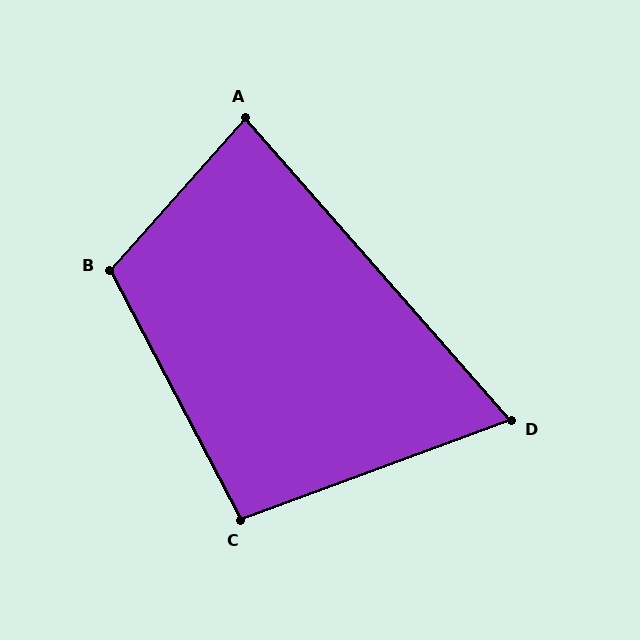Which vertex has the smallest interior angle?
D, at approximately 69 degrees.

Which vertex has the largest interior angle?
B, at approximately 111 degrees.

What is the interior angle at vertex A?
Approximately 83 degrees (acute).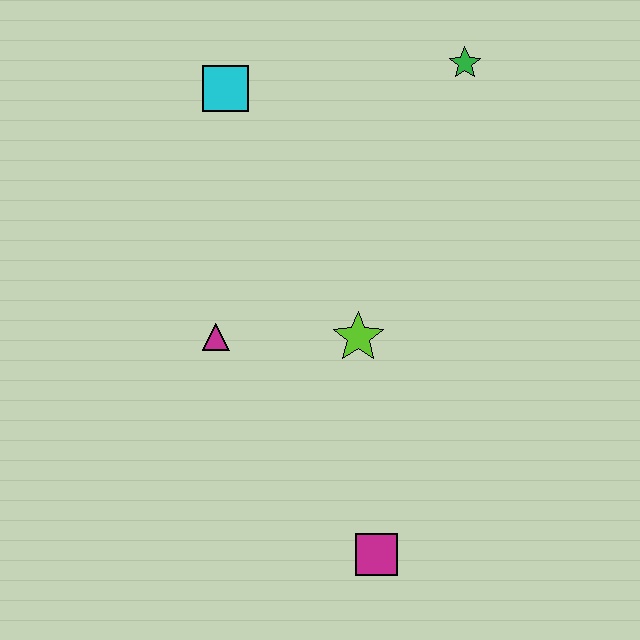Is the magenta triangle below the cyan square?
Yes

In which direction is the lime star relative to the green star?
The lime star is below the green star.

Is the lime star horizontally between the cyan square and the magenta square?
Yes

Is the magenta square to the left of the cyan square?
No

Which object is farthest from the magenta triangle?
The green star is farthest from the magenta triangle.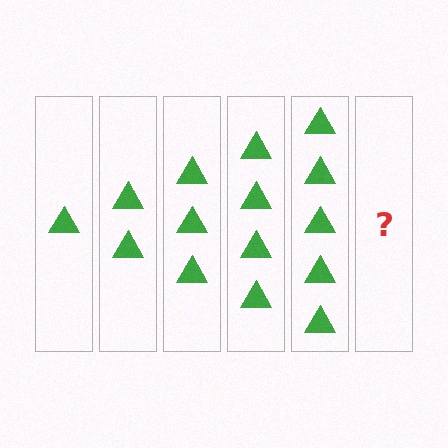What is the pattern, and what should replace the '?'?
The pattern is that each step adds one more triangle. The '?' should be 6 triangles.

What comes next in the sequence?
The next element should be 6 triangles.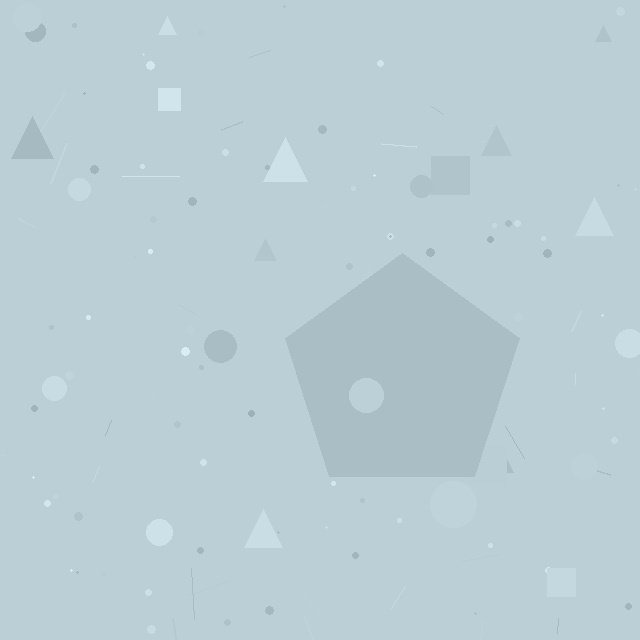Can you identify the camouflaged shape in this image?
The camouflaged shape is a pentagon.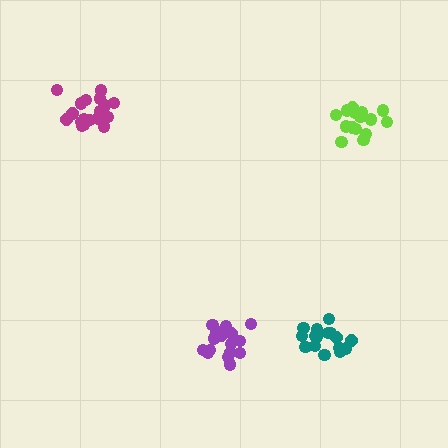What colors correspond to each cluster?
The clusters are colored: teal, lime, magenta, purple.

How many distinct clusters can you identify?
There are 4 distinct clusters.